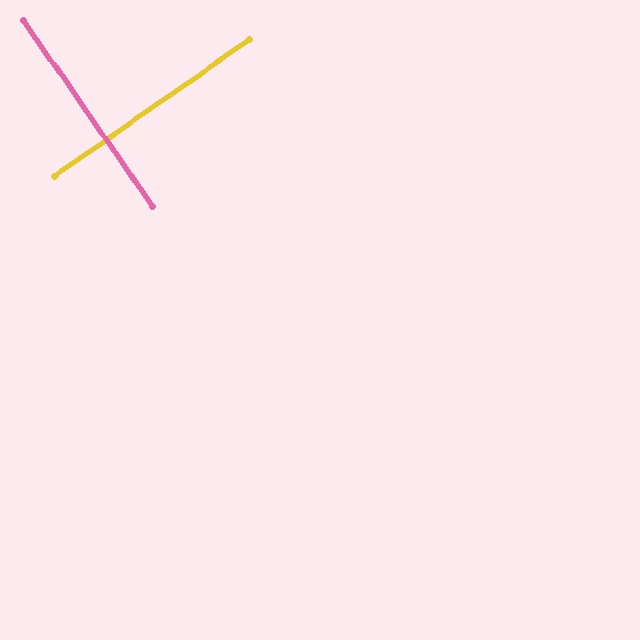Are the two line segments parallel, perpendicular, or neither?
Perpendicular — they meet at approximately 90°.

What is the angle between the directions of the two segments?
Approximately 90 degrees.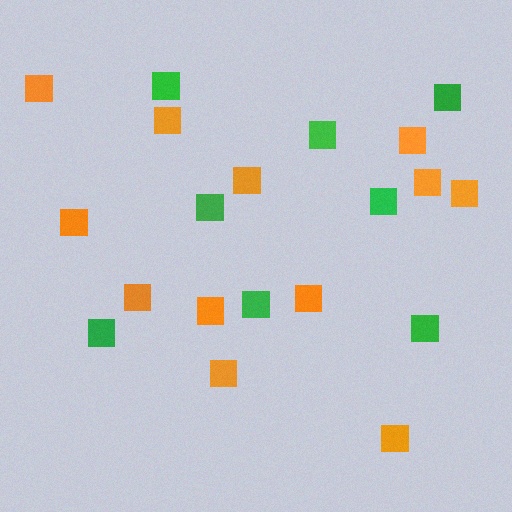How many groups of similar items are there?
There are 2 groups: one group of green squares (8) and one group of orange squares (12).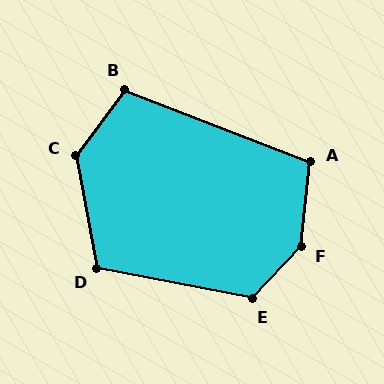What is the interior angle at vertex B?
Approximately 106 degrees (obtuse).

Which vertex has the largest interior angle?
F, at approximately 143 degrees.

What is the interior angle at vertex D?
Approximately 111 degrees (obtuse).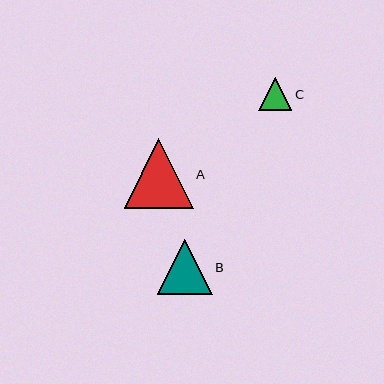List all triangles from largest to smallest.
From largest to smallest: A, B, C.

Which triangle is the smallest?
Triangle C is the smallest with a size of approximately 33 pixels.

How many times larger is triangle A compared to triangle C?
Triangle A is approximately 2.1 times the size of triangle C.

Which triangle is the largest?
Triangle A is the largest with a size of approximately 69 pixels.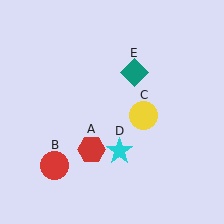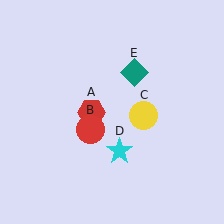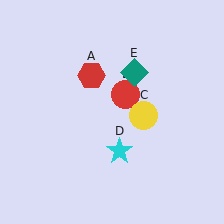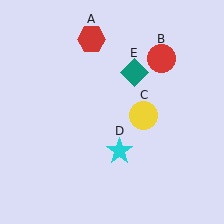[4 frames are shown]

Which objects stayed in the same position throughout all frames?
Yellow circle (object C) and cyan star (object D) and teal diamond (object E) remained stationary.